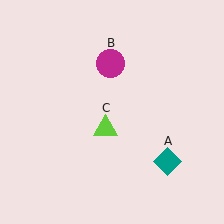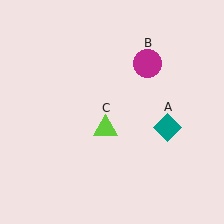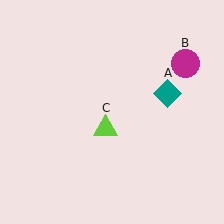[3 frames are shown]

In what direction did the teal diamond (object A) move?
The teal diamond (object A) moved up.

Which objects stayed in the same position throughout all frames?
Lime triangle (object C) remained stationary.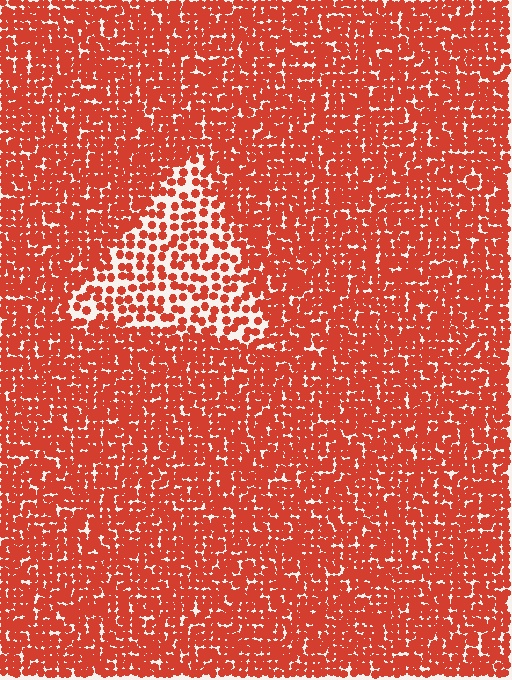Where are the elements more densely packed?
The elements are more densely packed outside the triangle boundary.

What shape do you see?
I see a triangle.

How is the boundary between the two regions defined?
The boundary is defined by a change in element density (approximately 2.1x ratio). All elements are the same color, size, and shape.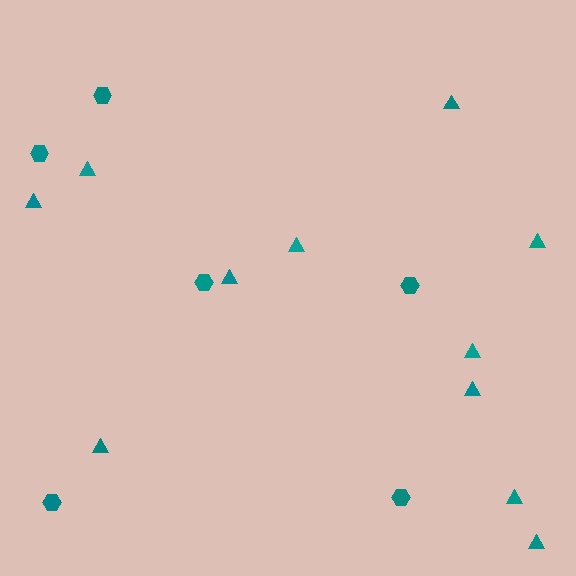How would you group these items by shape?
There are 2 groups: one group of hexagons (6) and one group of triangles (11).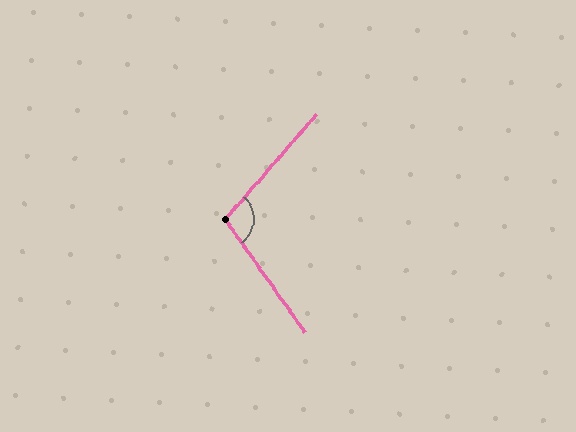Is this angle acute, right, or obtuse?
It is obtuse.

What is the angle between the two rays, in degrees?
Approximately 104 degrees.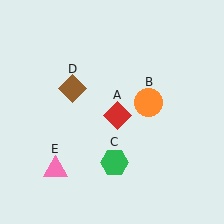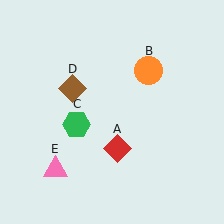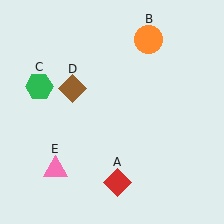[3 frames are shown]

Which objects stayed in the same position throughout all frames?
Brown diamond (object D) and pink triangle (object E) remained stationary.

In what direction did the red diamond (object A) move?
The red diamond (object A) moved down.